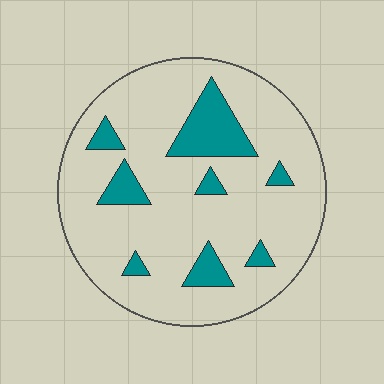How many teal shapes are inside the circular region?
8.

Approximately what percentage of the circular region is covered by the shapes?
Approximately 15%.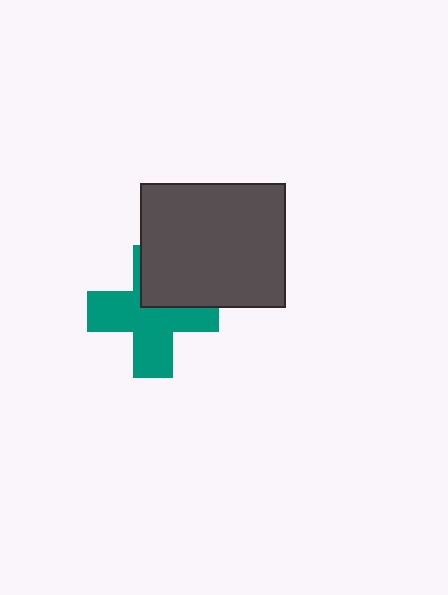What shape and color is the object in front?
The object in front is a dark gray rectangle.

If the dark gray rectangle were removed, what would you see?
You would see the complete teal cross.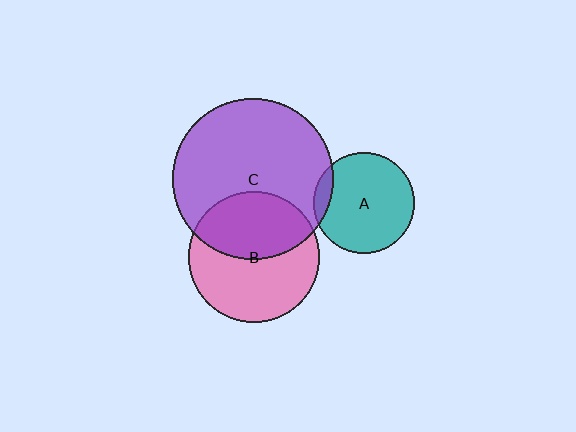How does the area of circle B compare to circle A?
Approximately 1.7 times.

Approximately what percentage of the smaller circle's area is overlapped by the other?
Approximately 10%.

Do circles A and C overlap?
Yes.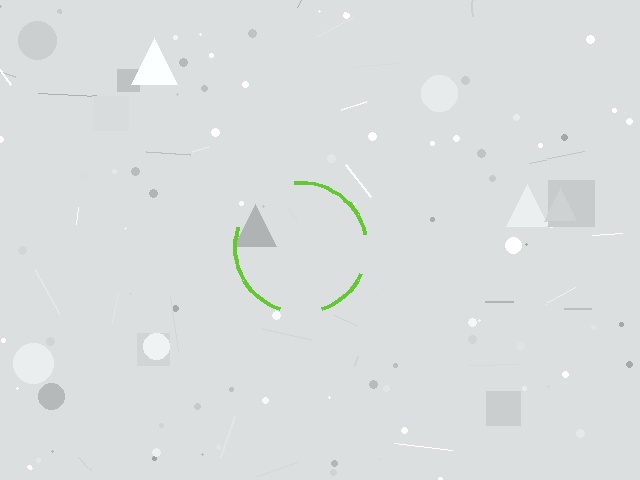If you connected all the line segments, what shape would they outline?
They would outline a circle.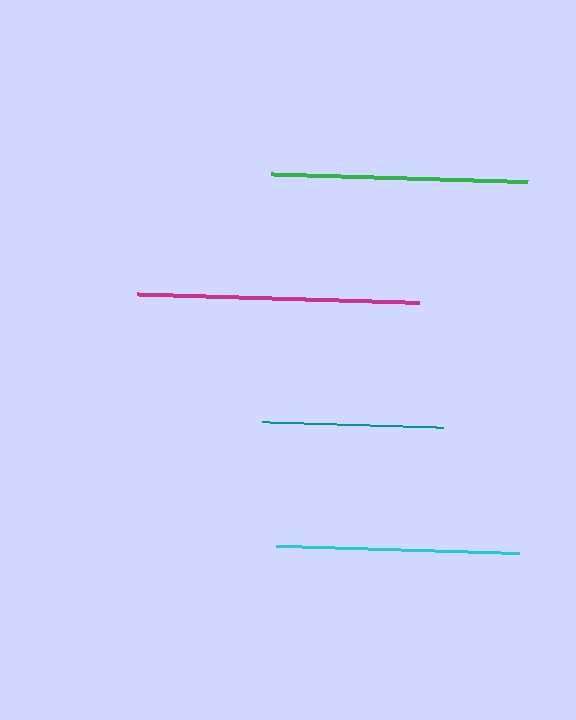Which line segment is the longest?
The magenta line is the longest at approximately 282 pixels.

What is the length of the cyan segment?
The cyan segment is approximately 243 pixels long.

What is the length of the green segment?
The green segment is approximately 257 pixels long.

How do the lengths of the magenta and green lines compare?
The magenta and green lines are approximately the same length.